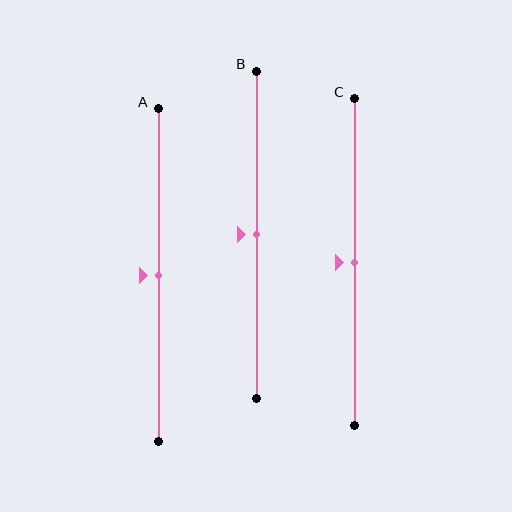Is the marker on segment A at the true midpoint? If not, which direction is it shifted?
Yes, the marker on segment A is at the true midpoint.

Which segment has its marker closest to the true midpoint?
Segment A has its marker closest to the true midpoint.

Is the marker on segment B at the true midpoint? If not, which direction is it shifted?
Yes, the marker on segment B is at the true midpoint.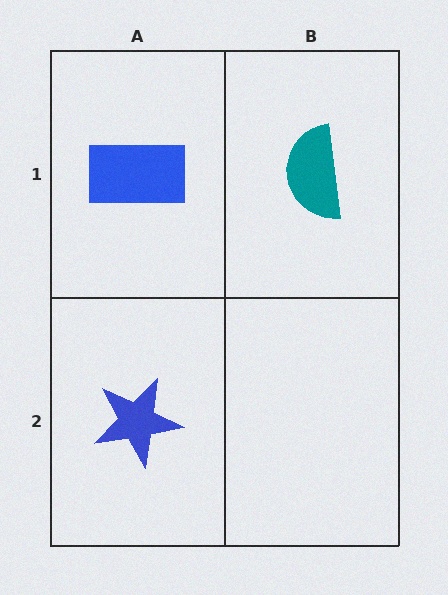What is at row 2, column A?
A blue star.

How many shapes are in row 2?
1 shape.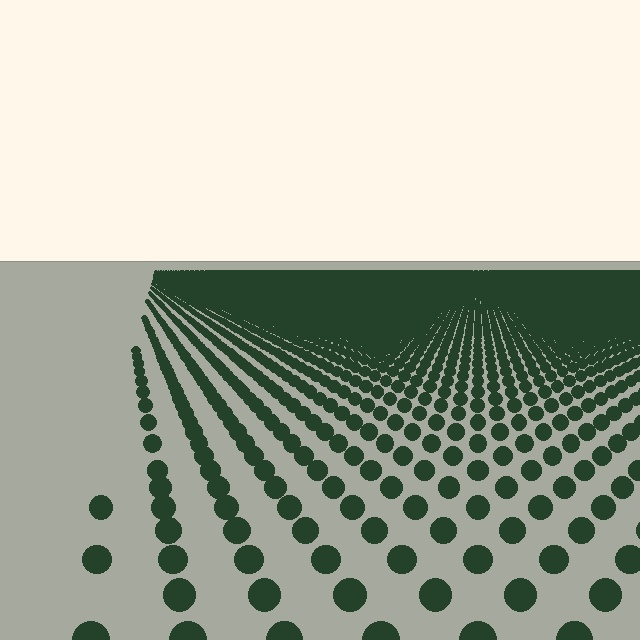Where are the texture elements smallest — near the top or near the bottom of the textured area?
Near the top.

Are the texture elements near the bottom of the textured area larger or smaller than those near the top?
Larger. Near the bottom, elements are closer to the viewer and appear at a bigger on-screen size.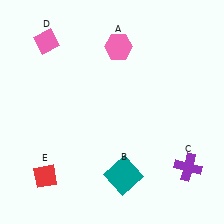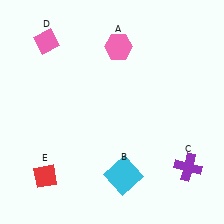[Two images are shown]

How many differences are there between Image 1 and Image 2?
There is 1 difference between the two images.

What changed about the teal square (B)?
In Image 1, B is teal. In Image 2, it changed to cyan.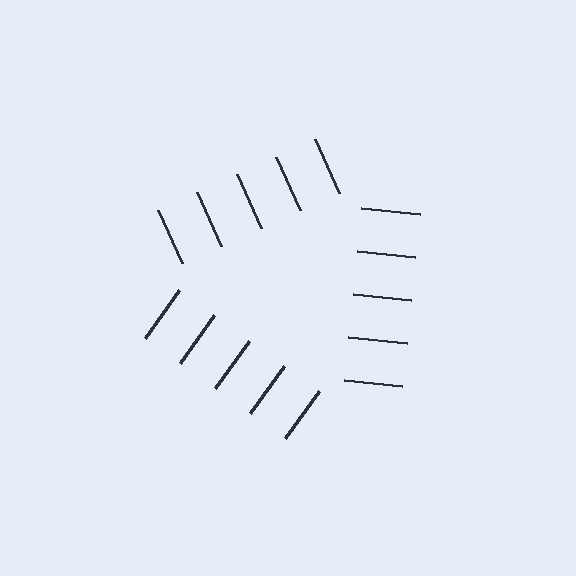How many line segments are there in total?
15 — 5 along each of the 3 edges.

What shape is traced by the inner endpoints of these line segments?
An illusory triangle — the line segments terminate on its edges but no continuous stroke is drawn.